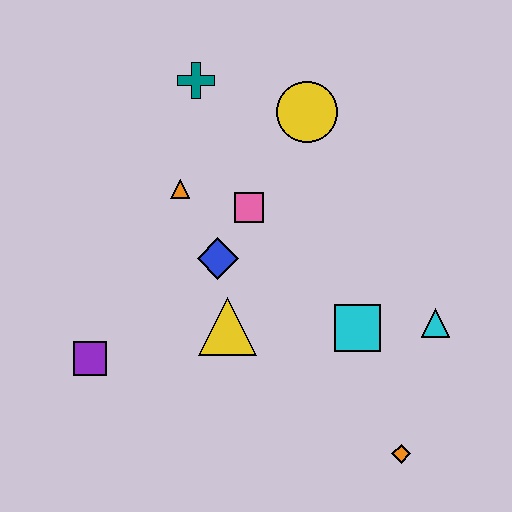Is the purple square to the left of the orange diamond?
Yes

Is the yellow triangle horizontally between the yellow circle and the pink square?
No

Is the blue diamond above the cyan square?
Yes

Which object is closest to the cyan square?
The cyan triangle is closest to the cyan square.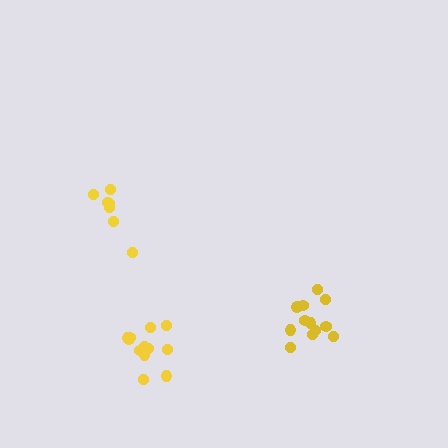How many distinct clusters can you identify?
There are 3 distinct clusters.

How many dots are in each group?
Group 1: 12 dots, Group 2: 7 dots, Group 3: 12 dots (31 total).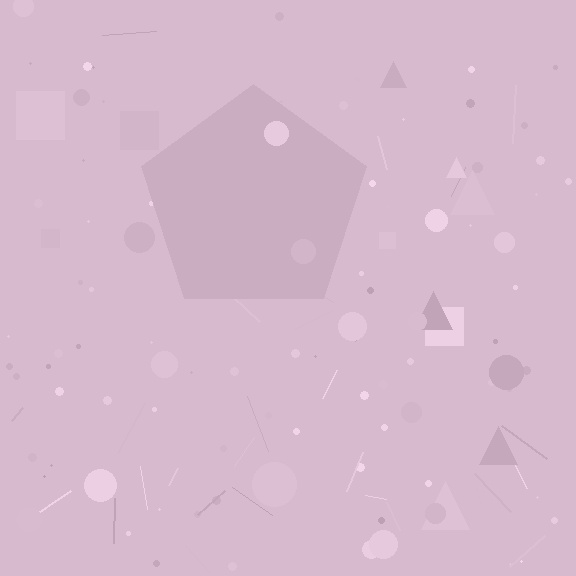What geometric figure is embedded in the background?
A pentagon is embedded in the background.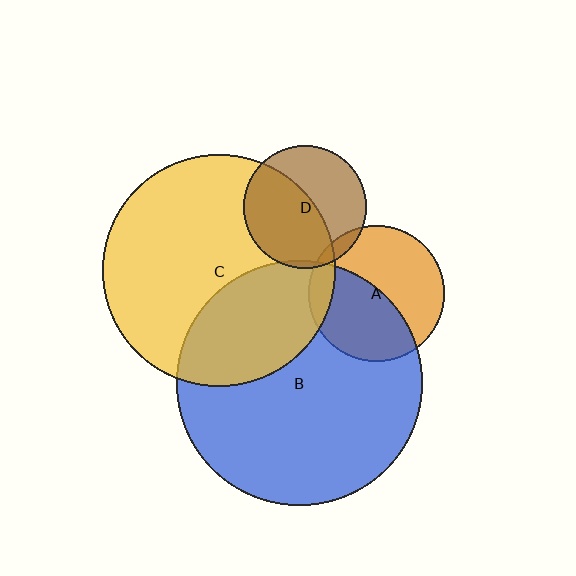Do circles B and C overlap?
Yes.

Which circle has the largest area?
Circle B (blue).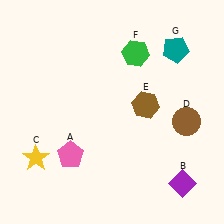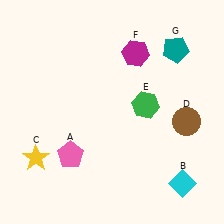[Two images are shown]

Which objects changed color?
B changed from purple to cyan. E changed from brown to green. F changed from green to magenta.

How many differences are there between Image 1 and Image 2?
There are 3 differences between the two images.